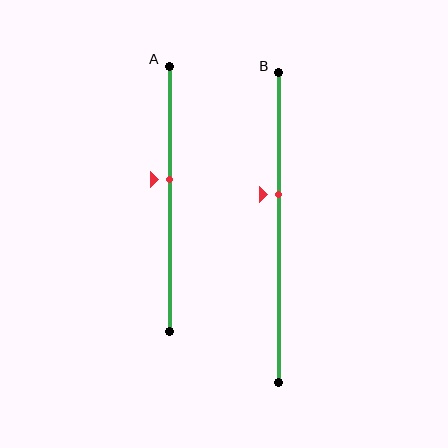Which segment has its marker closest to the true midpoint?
Segment A has its marker closest to the true midpoint.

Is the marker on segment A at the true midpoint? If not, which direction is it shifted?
No, the marker on segment A is shifted upward by about 7% of the segment length.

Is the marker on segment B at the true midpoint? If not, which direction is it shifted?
No, the marker on segment B is shifted upward by about 11% of the segment length.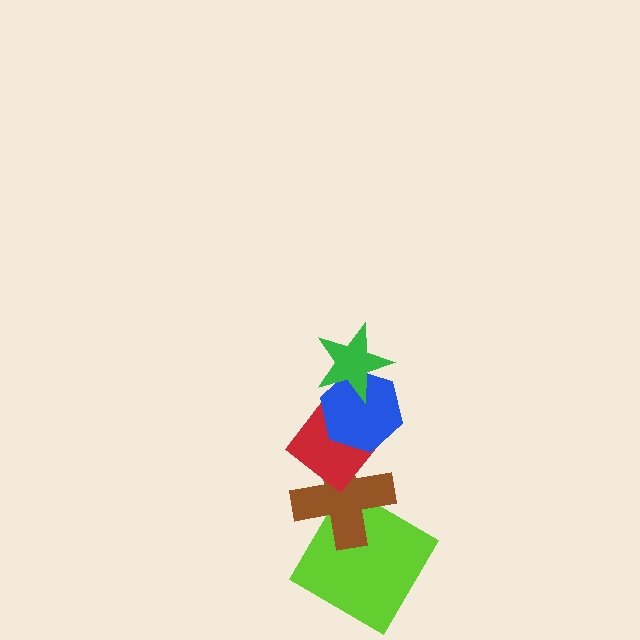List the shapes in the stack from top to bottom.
From top to bottom: the green star, the blue hexagon, the red diamond, the brown cross, the lime diamond.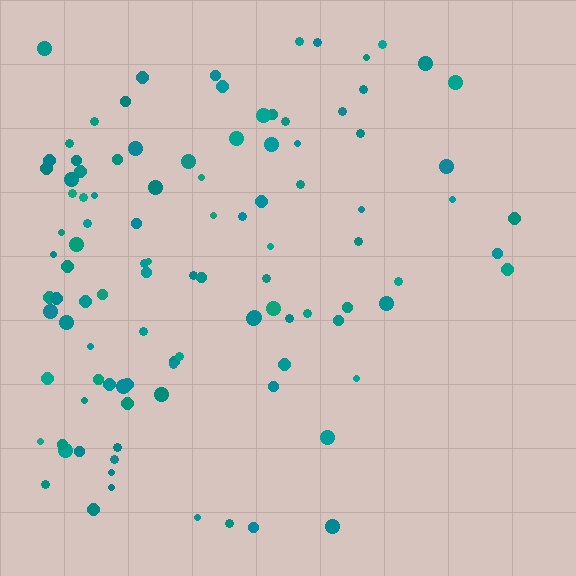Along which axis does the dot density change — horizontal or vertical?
Horizontal.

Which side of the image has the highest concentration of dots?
The left.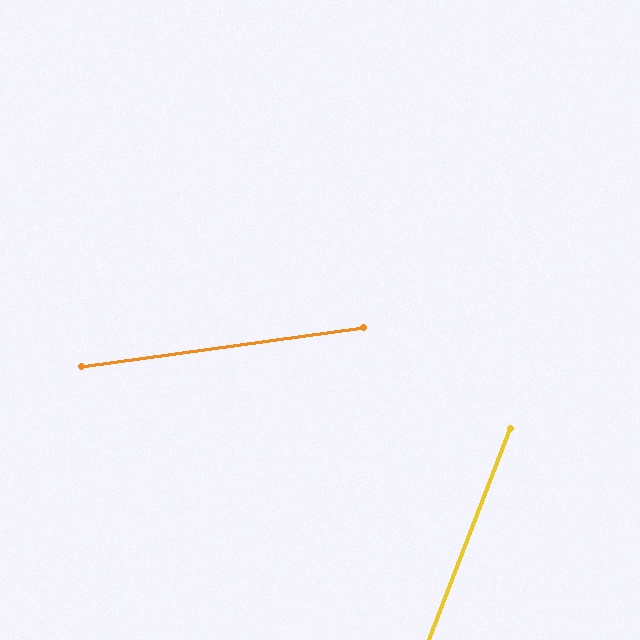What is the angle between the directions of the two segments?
Approximately 61 degrees.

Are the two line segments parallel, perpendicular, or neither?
Neither parallel nor perpendicular — they differ by about 61°.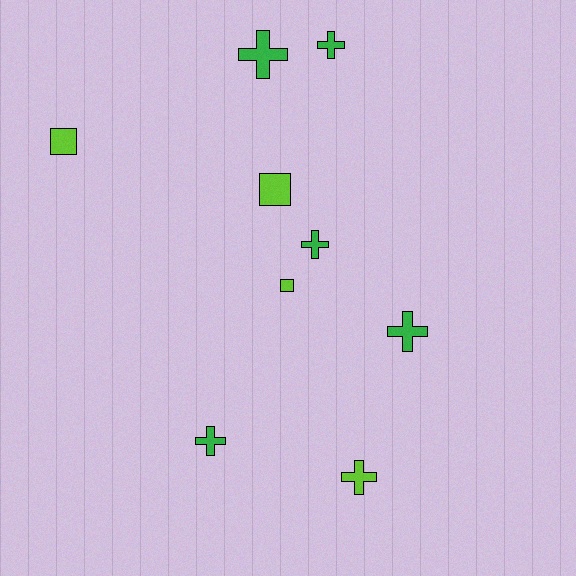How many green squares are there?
There are no green squares.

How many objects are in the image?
There are 9 objects.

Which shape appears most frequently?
Cross, with 6 objects.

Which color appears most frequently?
Green, with 5 objects.